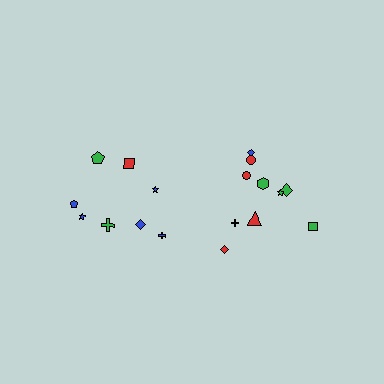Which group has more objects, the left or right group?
The right group.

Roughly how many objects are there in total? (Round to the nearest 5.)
Roughly 20 objects in total.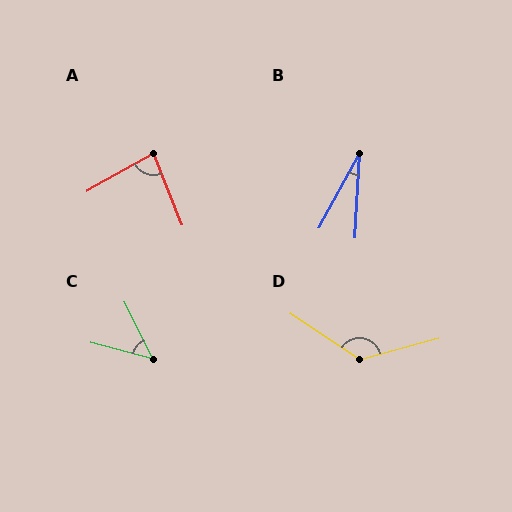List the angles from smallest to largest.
B (25°), C (50°), A (83°), D (131°).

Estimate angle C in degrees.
Approximately 50 degrees.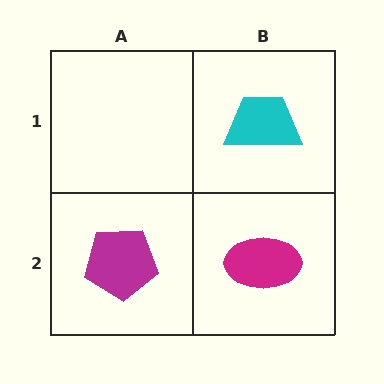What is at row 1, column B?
A cyan trapezoid.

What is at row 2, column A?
A magenta pentagon.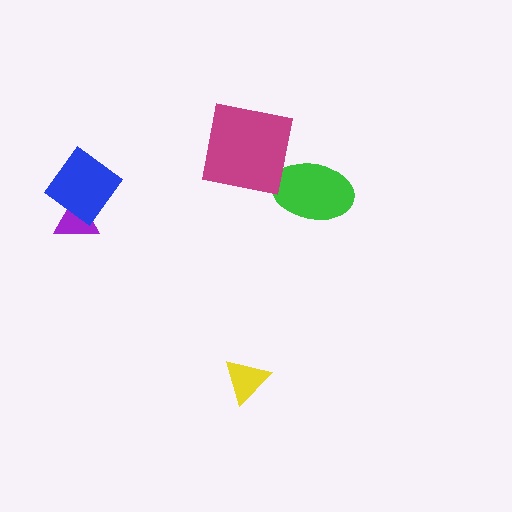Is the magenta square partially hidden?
No, no other shape covers it.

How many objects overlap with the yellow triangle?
0 objects overlap with the yellow triangle.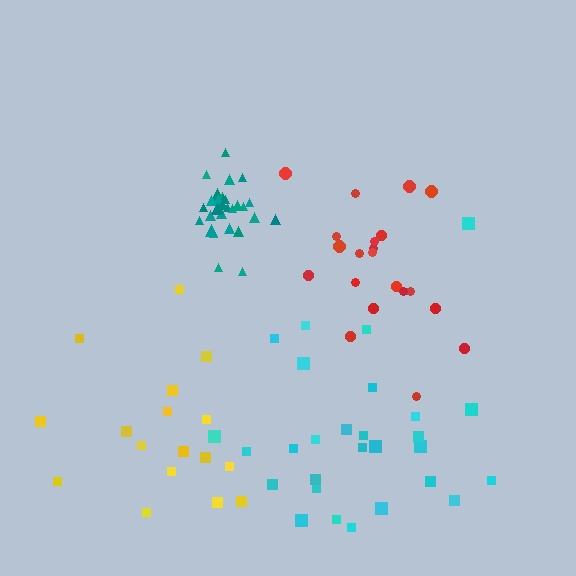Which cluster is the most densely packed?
Teal.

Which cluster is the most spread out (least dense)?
Yellow.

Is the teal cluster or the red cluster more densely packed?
Teal.